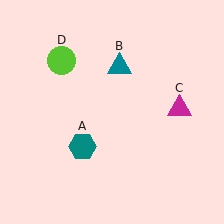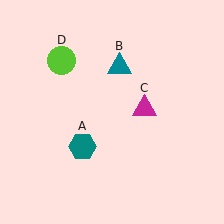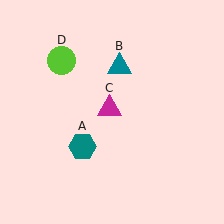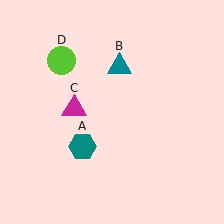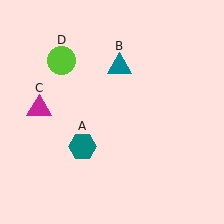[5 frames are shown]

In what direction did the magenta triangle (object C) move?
The magenta triangle (object C) moved left.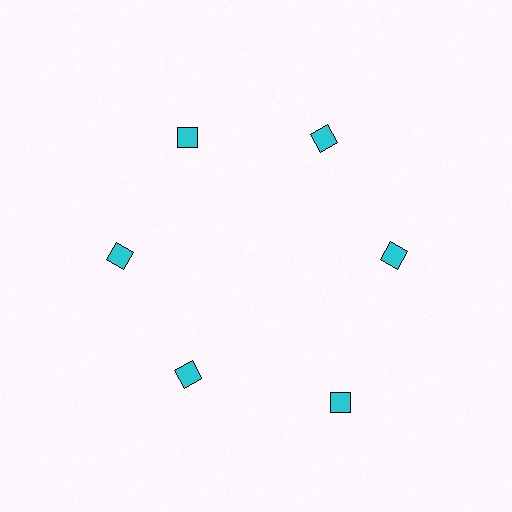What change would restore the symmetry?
The symmetry would be restored by moving it inward, back onto the ring so that all 6 diamonds sit at equal angles and equal distance from the center.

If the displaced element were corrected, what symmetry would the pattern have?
It would have 6-fold rotational symmetry — the pattern would map onto itself every 60 degrees.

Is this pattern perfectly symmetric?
No. The 6 cyan diamonds are arranged in a ring, but one element near the 5 o'clock position is pushed outward from the center, breaking the 6-fold rotational symmetry.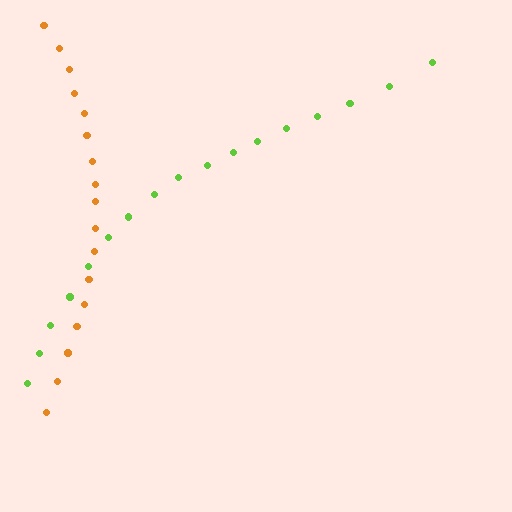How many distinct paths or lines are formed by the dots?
There are 2 distinct paths.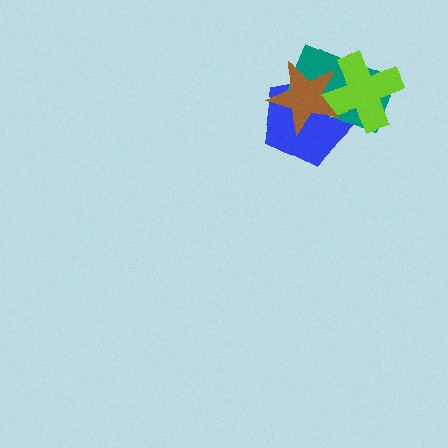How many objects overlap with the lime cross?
3 objects overlap with the lime cross.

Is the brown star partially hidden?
No, no other shape covers it.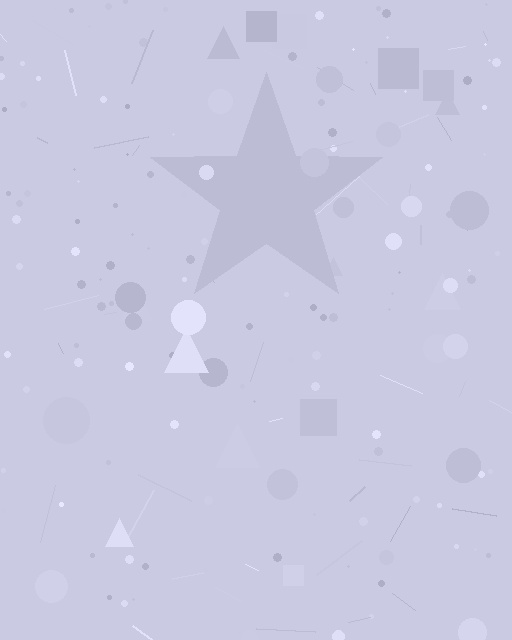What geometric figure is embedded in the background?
A star is embedded in the background.